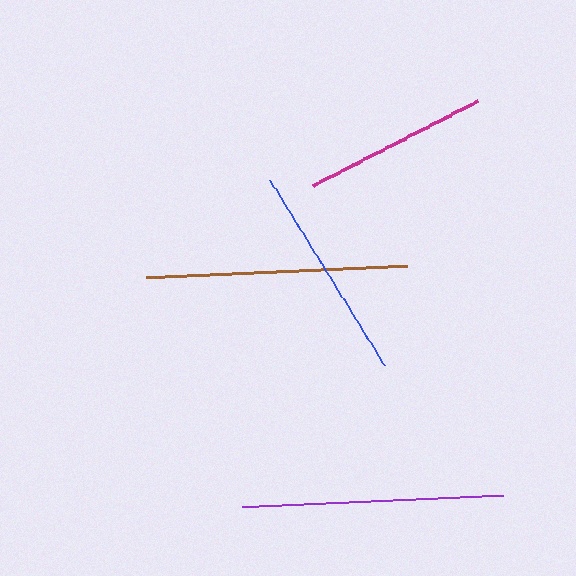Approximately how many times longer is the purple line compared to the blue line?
The purple line is approximately 1.2 times the length of the blue line.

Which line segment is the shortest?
The magenta line is the shortest at approximately 185 pixels.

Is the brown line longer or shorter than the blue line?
The brown line is longer than the blue line.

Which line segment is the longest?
The purple line is the longest at approximately 261 pixels.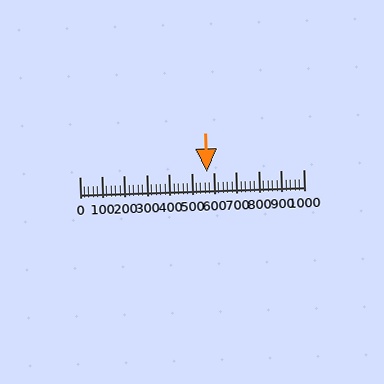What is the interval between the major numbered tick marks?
The major tick marks are spaced 100 units apart.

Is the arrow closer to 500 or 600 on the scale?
The arrow is closer to 600.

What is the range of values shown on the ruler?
The ruler shows values from 0 to 1000.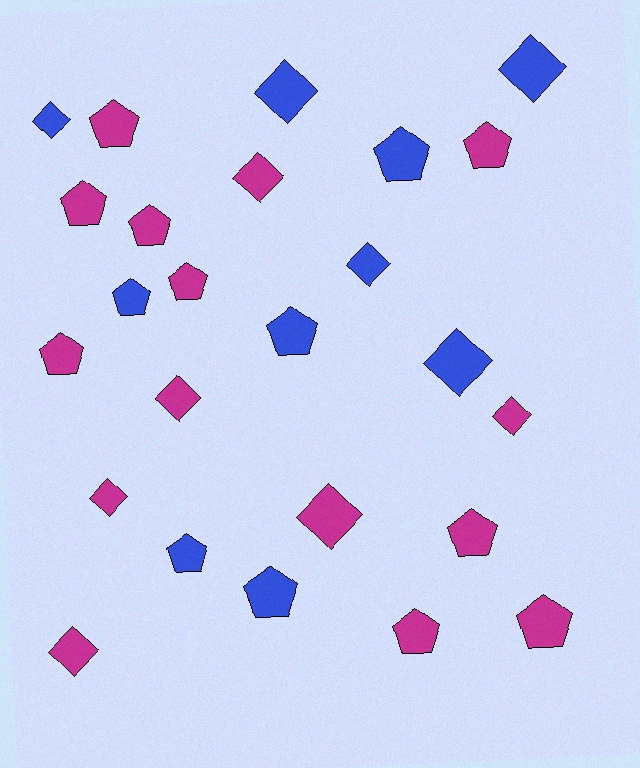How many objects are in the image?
There are 25 objects.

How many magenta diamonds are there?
There are 6 magenta diamonds.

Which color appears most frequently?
Magenta, with 15 objects.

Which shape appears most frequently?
Pentagon, with 14 objects.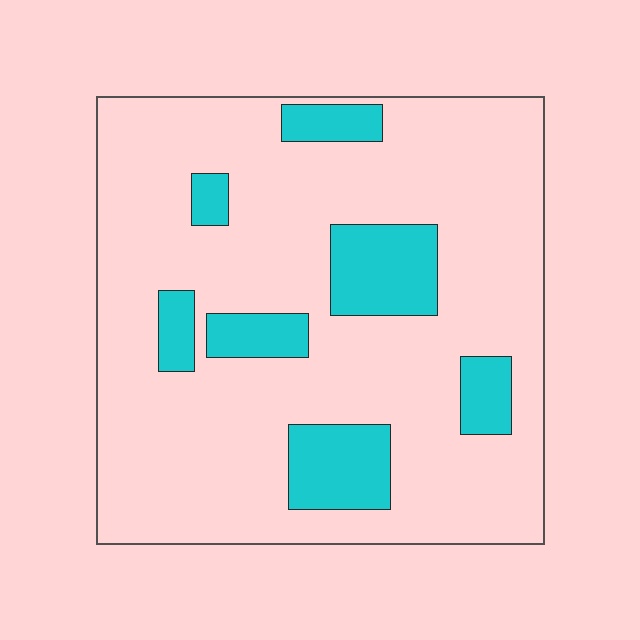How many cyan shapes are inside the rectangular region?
7.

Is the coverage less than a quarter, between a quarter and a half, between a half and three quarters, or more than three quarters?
Less than a quarter.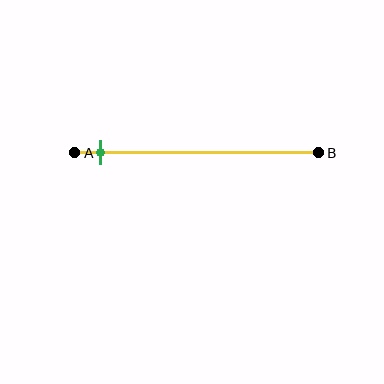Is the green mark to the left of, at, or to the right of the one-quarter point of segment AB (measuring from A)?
The green mark is to the left of the one-quarter point of segment AB.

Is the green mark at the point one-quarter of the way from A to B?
No, the mark is at about 10% from A, not at the 25% one-quarter point.